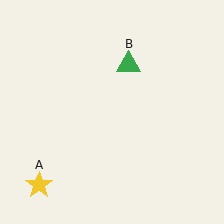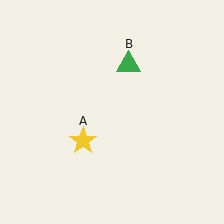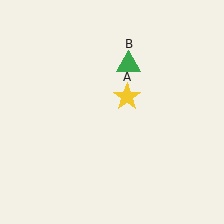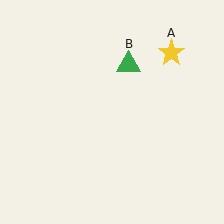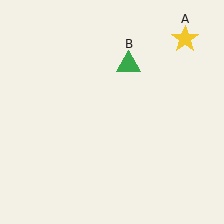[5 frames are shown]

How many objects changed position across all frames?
1 object changed position: yellow star (object A).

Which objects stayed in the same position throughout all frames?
Green triangle (object B) remained stationary.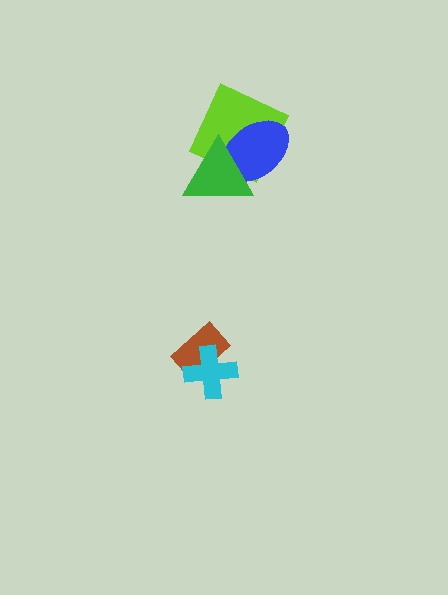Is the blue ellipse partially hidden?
Yes, it is partially covered by another shape.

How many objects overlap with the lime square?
2 objects overlap with the lime square.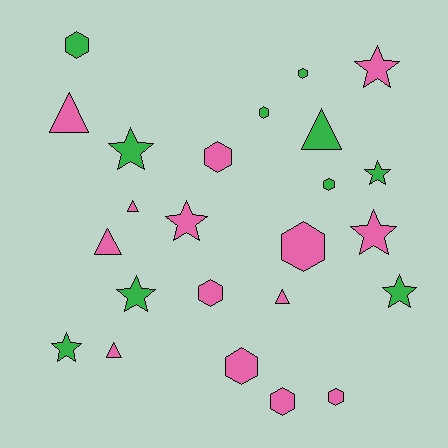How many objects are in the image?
There are 24 objects.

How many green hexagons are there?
There are 4 green hexagons.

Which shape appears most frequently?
Hexagon, with 10 objects.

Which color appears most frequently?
Pink, with 14 objects.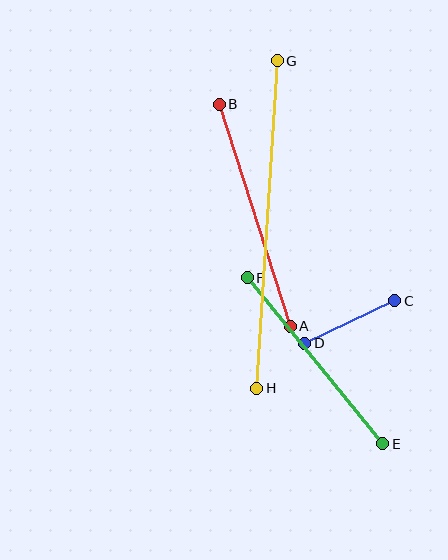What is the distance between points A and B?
The distance is approximately 234 pixels.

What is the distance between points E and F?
The distance is approximately 214 pixels.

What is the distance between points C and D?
The distance is approximately 99 pixels.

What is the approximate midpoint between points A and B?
The midpoint is at approximately (255, 215) pixels.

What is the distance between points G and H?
The distance is approximately 328 pixels.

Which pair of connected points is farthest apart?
Points G and H are farthest apart.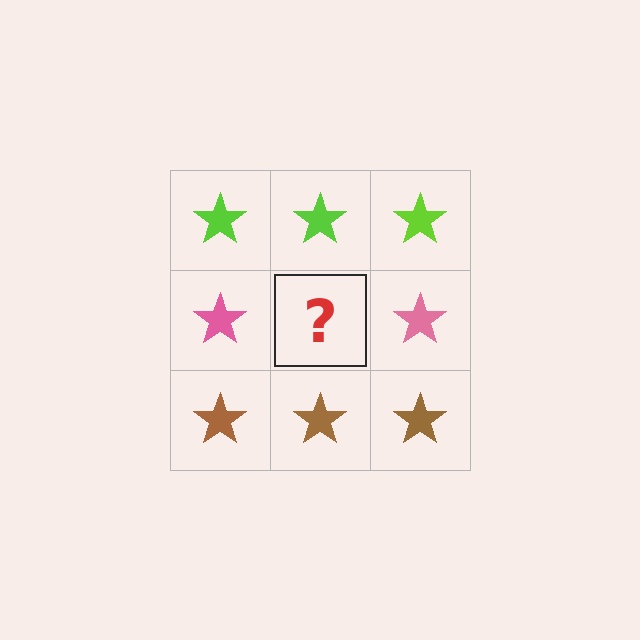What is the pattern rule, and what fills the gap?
The rule is that each row has a consistent color. The gap should be filled with a pink star.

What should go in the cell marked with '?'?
The missing cell should contain a pink star.